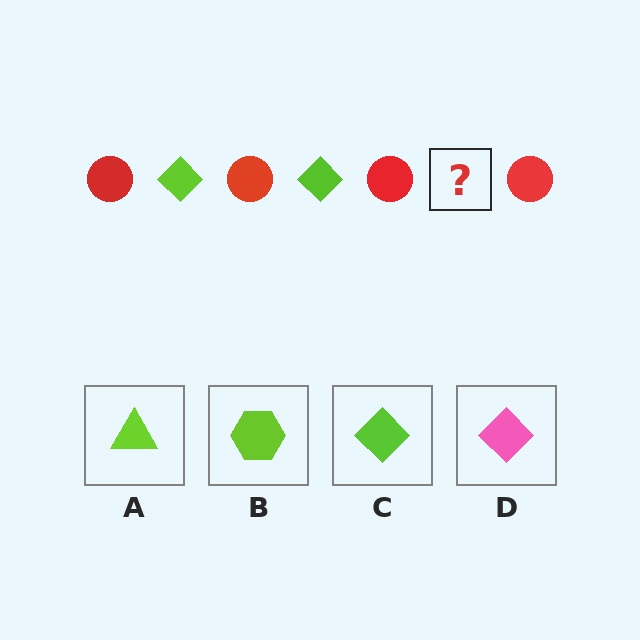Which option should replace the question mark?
Option C.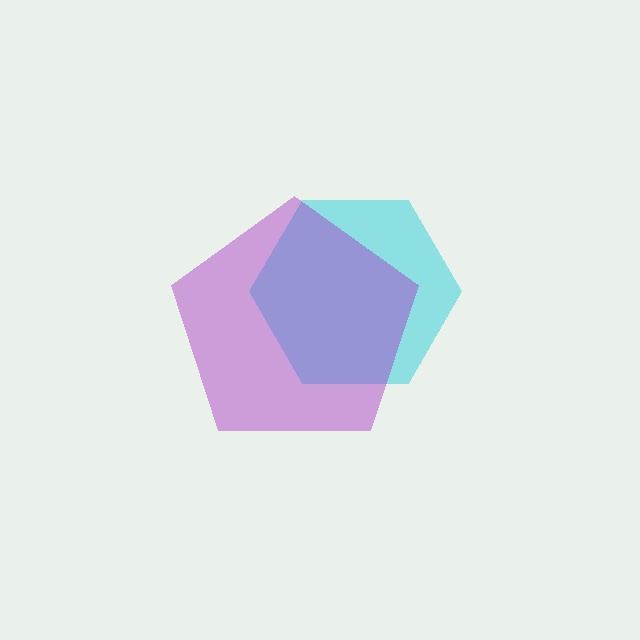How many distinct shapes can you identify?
There are 2 distinct shapes: a cyan hexagon, a purple pentagon.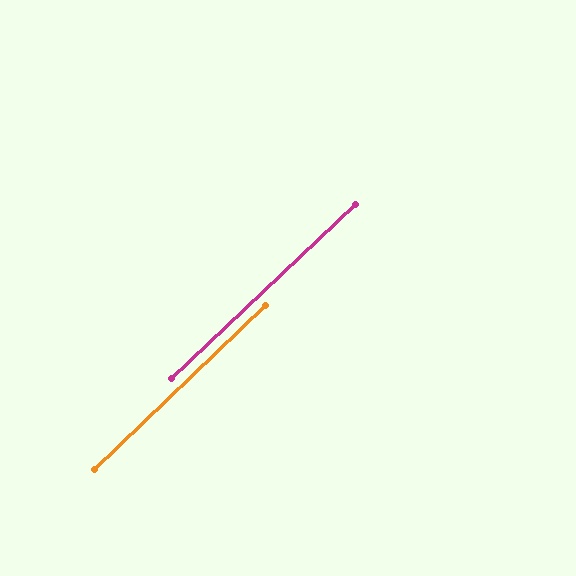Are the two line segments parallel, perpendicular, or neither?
Parallel — their directions differ by only 0.4°.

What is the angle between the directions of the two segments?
Approximately 0 degrees.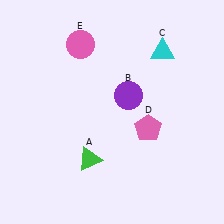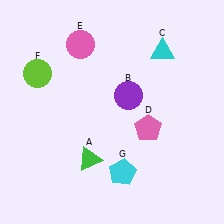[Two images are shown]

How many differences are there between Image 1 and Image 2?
There are 2 differences between the two images.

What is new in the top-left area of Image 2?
A lime circle (F) was added in the top-left area of Image 2.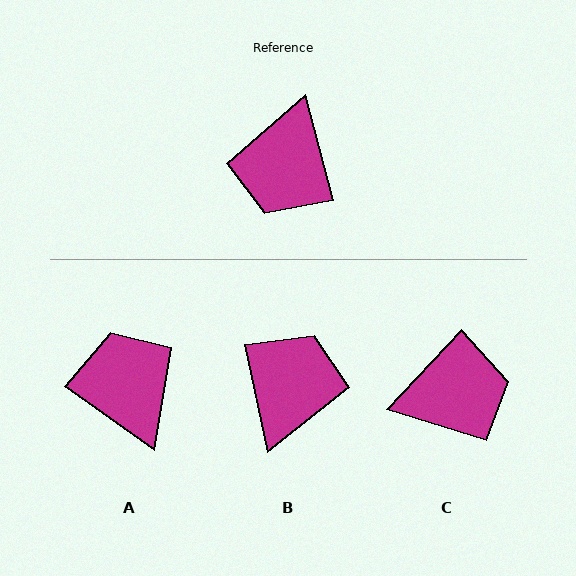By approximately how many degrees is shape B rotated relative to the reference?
Approximately 177 degrees counter-clockwise.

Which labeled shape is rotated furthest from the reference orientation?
B, about 177 degrees away.